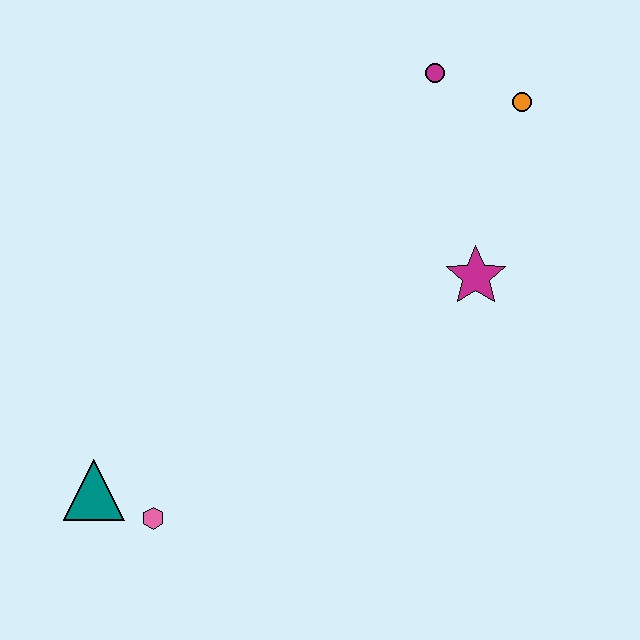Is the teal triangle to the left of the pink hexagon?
Yes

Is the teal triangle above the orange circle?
No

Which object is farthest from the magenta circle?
The teal triangle is farthest from the magenta circle.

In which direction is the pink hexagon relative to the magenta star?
The pink hexagon is to the left of the magenta star.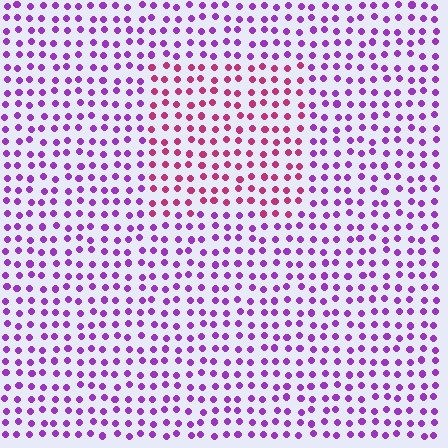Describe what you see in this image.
The image is filled with small purple elements in a uniform arrangement. A rectangle-shaped region is visible where the elements are tinted to a slightly different hue, forming a subtle color boundary.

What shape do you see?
I see a rectangle.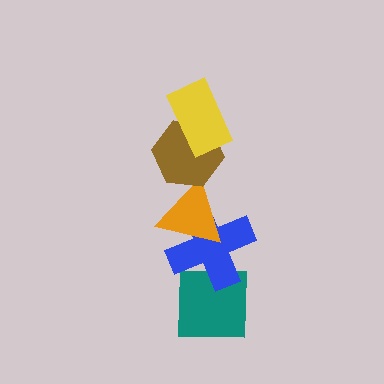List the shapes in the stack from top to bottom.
From top to bottom: the yellow rectangle, the brown hexagon, the orange triangle, the blue cross, the teal square.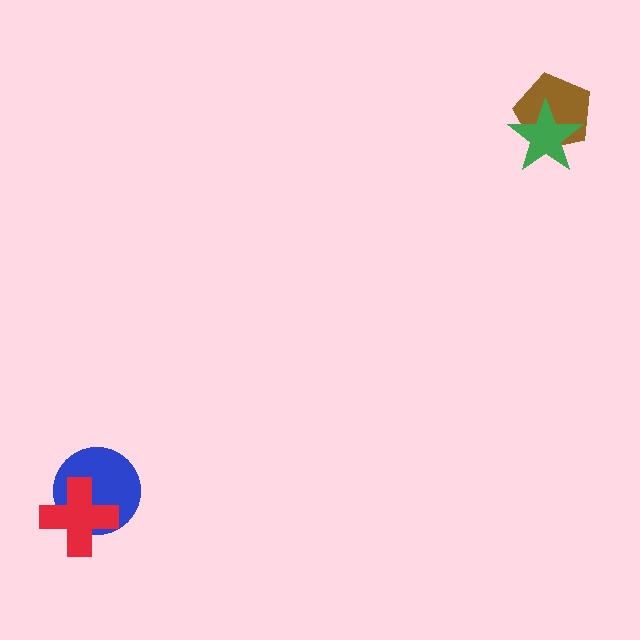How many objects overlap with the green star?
1 object overlaps with the green star.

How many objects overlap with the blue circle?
1 object overlaps with the blue circle.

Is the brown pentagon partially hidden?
Yes, it is partially covered by another shape.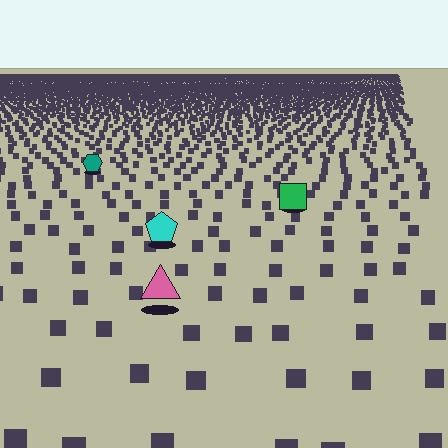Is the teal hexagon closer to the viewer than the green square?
No. The green square is closer — you can tell from the texture gradient: the ground texture is coarser near it.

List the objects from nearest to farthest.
From nearest to farthest: the pink triangle, the cyan pentagon, the green square, the teal hexagon.